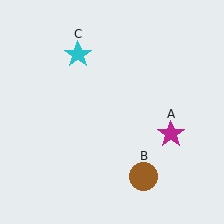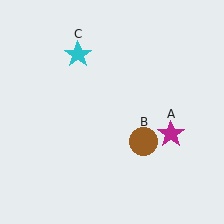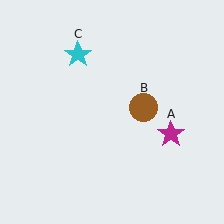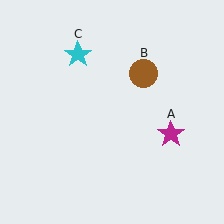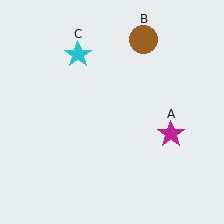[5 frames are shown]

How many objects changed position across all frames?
1 object changed position: brown circle (object B).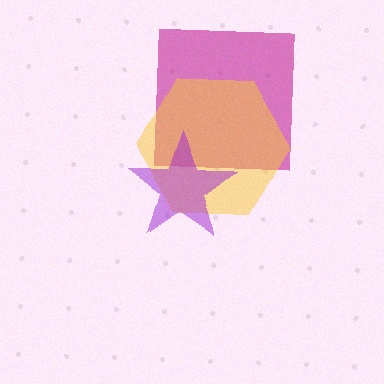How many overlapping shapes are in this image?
There are 3 overlapping shapes in the image.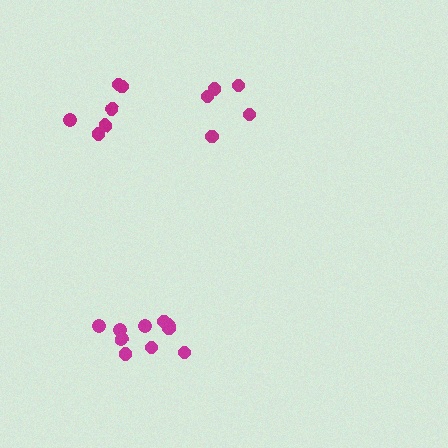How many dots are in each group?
Group 1: 6 dots, Group 2: 11 dots, Group 3: 5 dots (22 total).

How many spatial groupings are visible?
There are 3 spatial groupings.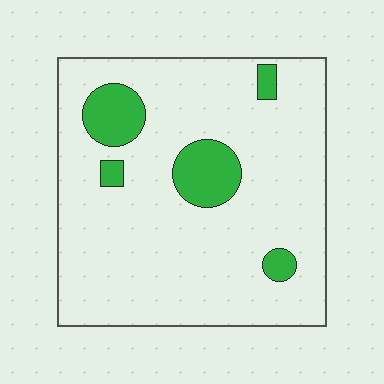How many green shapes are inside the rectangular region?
5.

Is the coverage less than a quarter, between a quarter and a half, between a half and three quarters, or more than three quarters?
Less than a quarter.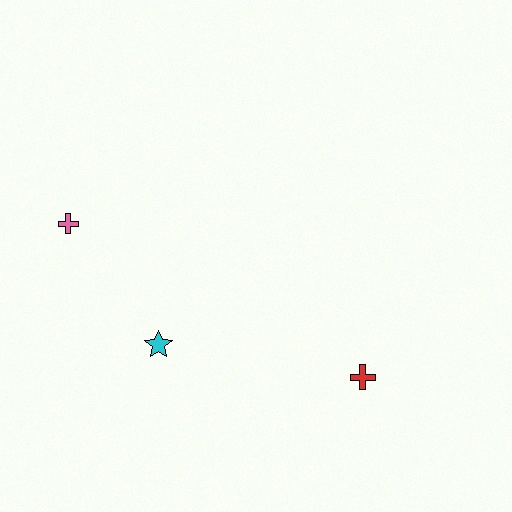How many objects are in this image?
There are 3 objects.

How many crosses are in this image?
There are 2 crosses.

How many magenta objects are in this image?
There are no magenta objects.